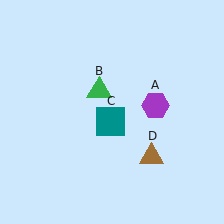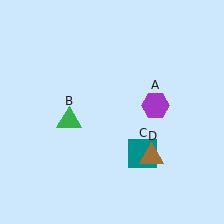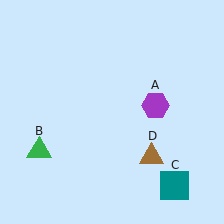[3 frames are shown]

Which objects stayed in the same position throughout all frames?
Purple hexagon (object A) and brown triangle (object D) remained stationary.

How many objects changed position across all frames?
2 objects changed position: green triangle (object B), teal square (object C).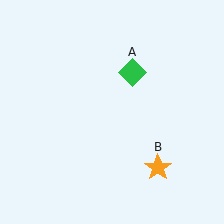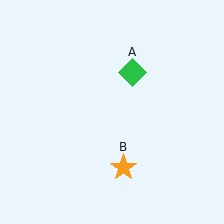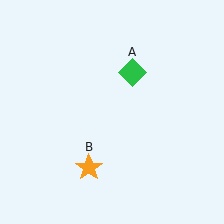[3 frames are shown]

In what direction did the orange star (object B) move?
The orange star (object B) moved left.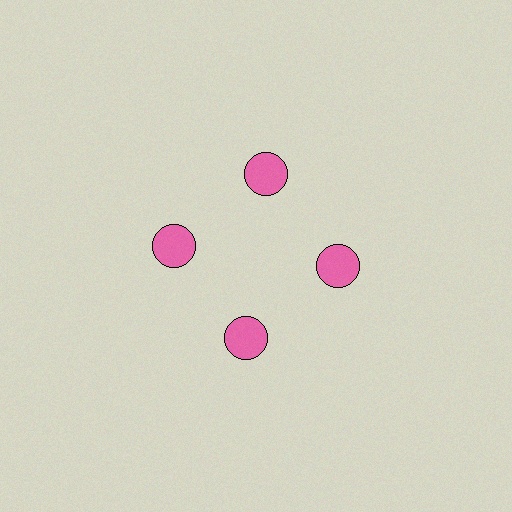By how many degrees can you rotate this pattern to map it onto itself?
The pattern maps onto itself every 90 degrees of rotation.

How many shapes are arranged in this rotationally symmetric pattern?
There are 4 shapes, arranged in 4 groups of 1.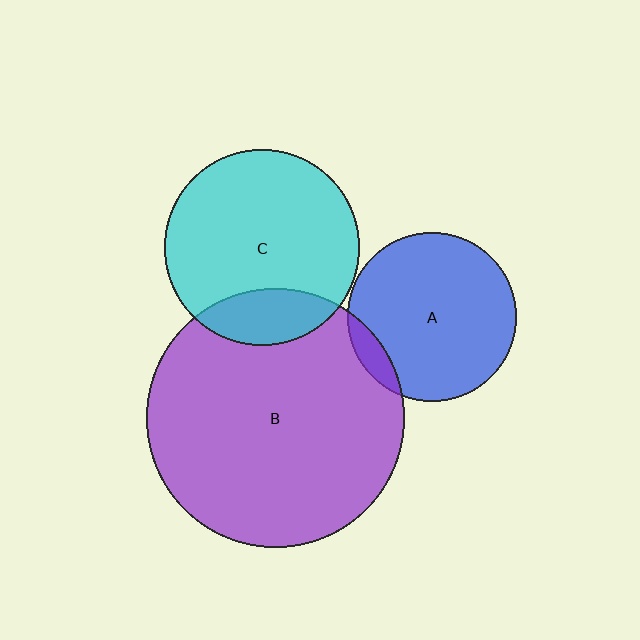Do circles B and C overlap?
Yes.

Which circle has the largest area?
Circle B (purple).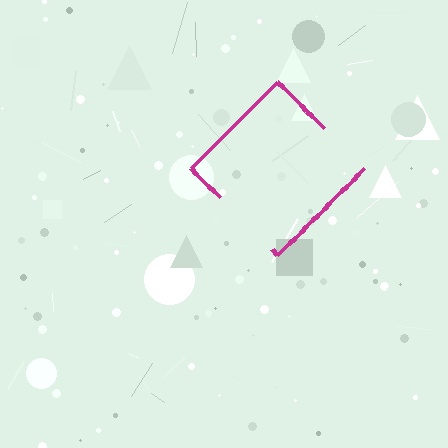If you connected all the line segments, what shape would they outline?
They would outline a diamond.